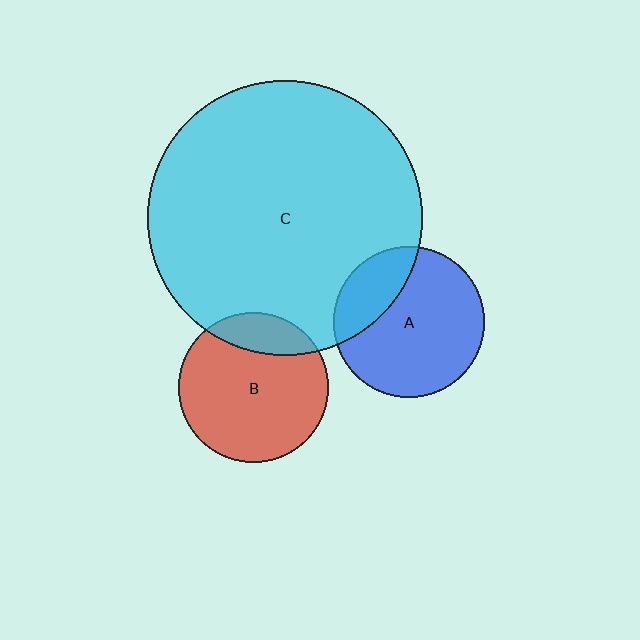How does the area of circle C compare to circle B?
Approximately 3.3 times.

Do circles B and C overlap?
Yes.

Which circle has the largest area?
Circle C (cyan).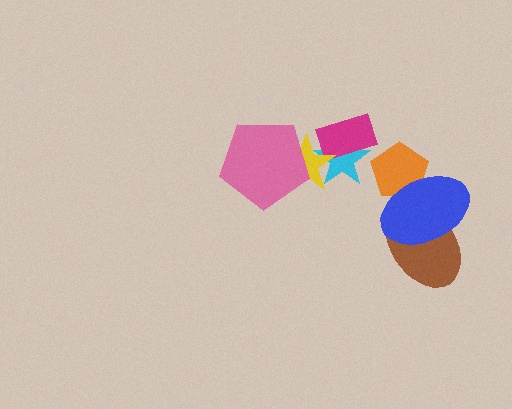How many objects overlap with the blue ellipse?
2 objects overlap with the blue ellipse.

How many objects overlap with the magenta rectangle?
2 objects overlap with the magenta rectangle.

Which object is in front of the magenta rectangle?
The yellow star is in front of the magenta rectangle.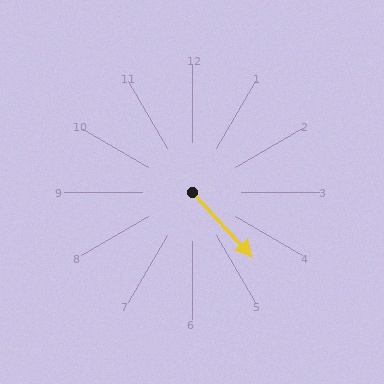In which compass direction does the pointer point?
Southeast.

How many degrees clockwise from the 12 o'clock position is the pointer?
Approximately 137 degrees.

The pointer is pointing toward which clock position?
Roughly 5 o'clock.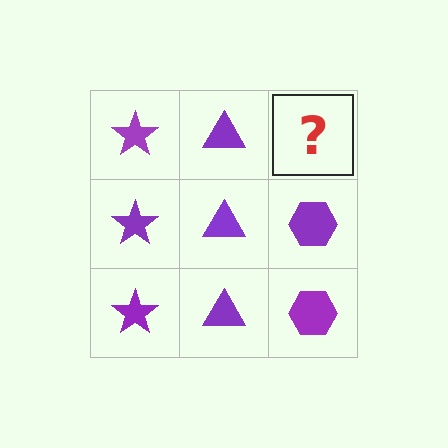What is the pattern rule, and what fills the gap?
The rule is that each column has a consistent shape. The gap should be filled with a purple hexagon.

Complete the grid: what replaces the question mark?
The question mark should be replaced with a purple hexagon.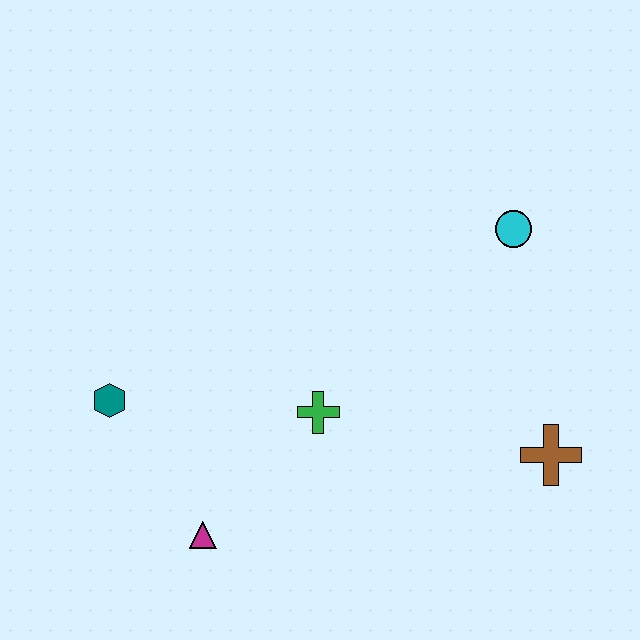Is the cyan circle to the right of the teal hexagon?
Yes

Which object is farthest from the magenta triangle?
The cyan circle is farthest from the magenta triangle.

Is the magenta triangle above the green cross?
No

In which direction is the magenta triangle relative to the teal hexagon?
The magenta triangle is below the teal hexagon.